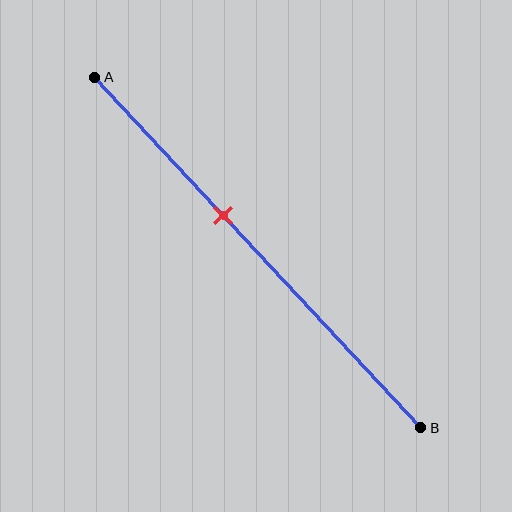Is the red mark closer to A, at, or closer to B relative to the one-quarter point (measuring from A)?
The red mark is closer to point B than the one-quarter point of segment AB.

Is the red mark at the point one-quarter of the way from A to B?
No, the mark is at about 40% from A, not at the 25% one-quarter point.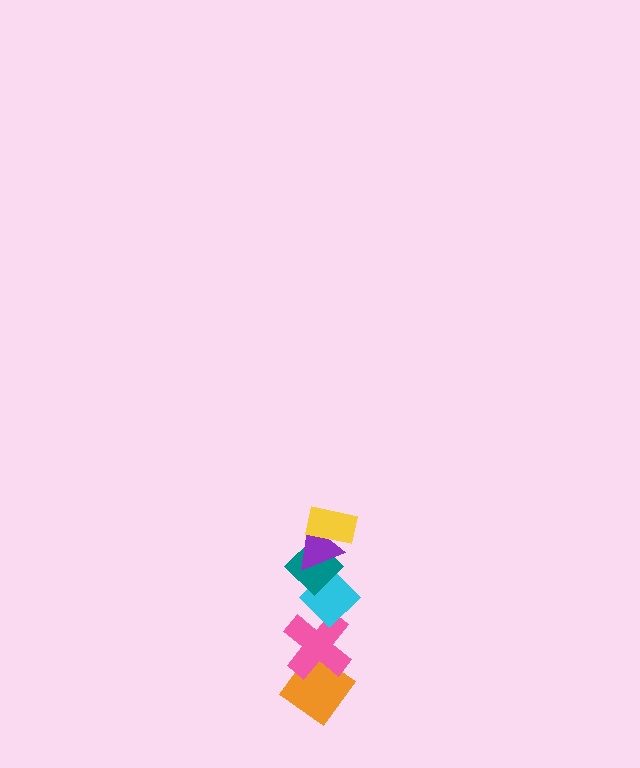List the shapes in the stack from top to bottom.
From top to bottom: the yellow rectangle, the purple triangle, the teal diamond, the cyan diamond, the pink cross, the orange diamond.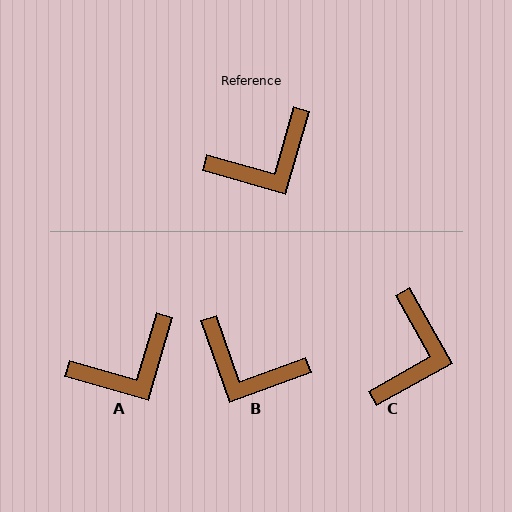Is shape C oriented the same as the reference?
No, it is off by about 46 degrees.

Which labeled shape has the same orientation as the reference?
A.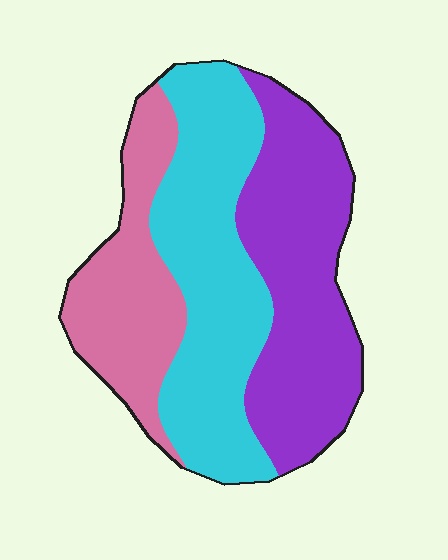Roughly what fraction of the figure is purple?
Purple covers 37% of the figure.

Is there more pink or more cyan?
Cyan.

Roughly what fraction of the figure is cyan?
Cyan covers roughly 40% of the figure.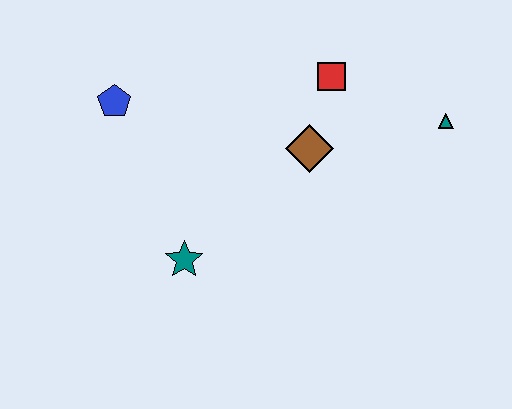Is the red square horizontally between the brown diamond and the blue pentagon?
No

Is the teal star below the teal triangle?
Yes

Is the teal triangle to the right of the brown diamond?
Yes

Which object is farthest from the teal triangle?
The blue pentagon is farthest from the teal triangle.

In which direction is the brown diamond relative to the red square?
The brown diamond is below the red square.